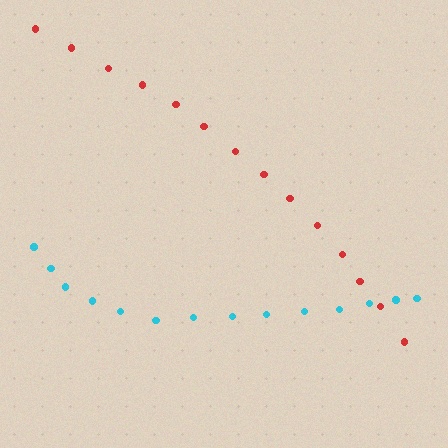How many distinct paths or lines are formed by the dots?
There are 2 distinct paths.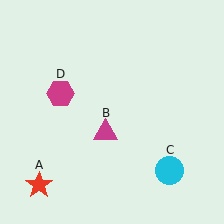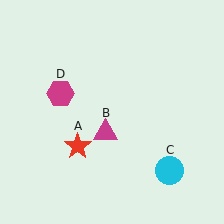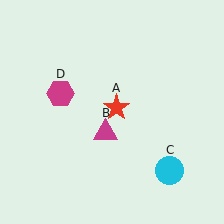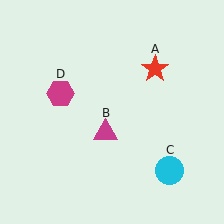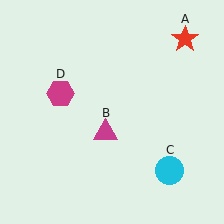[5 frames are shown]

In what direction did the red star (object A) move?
The red star (object A) moved up and to the right.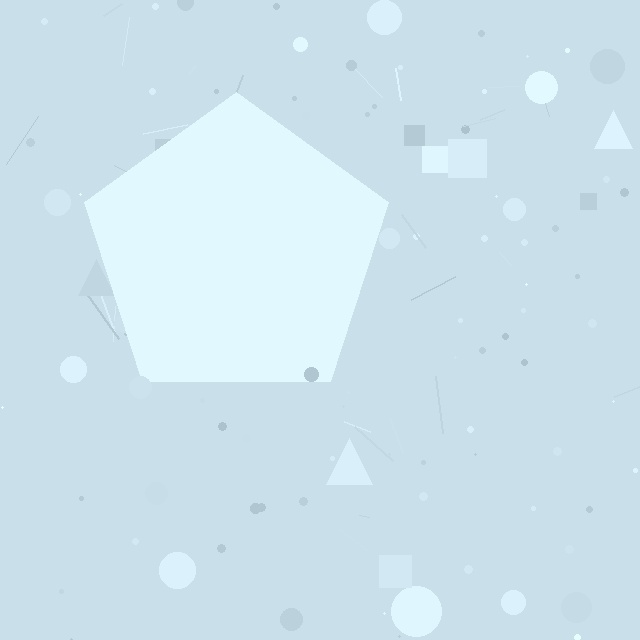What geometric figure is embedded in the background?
A pentagon is embedded in the background.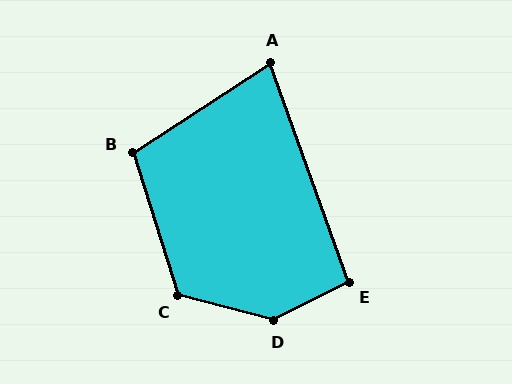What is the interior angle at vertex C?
Approximately 122 degrees (obtuse).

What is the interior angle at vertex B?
Approximately 106 degrees (obtuse).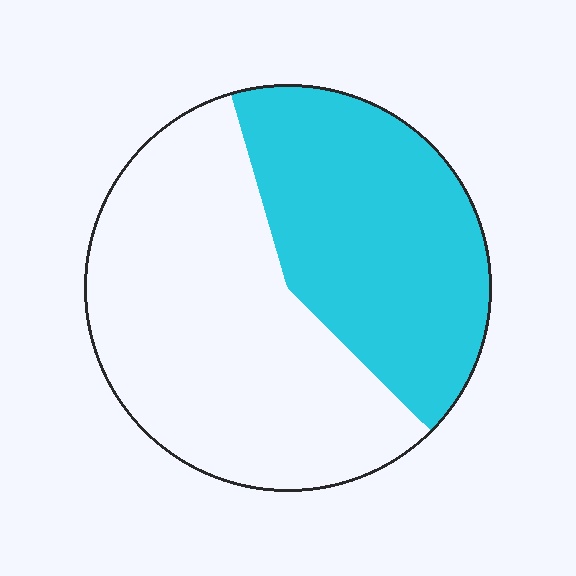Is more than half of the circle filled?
No.